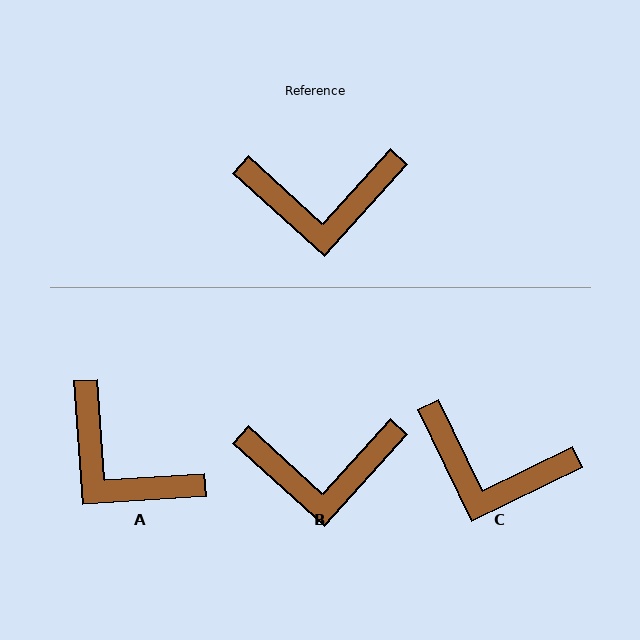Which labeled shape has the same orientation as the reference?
B.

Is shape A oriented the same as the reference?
No, it is off by about 44 degrees.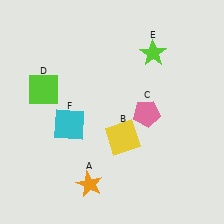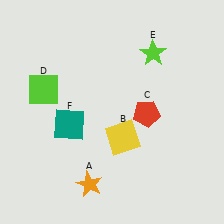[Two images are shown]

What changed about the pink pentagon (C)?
In Image 1, C is pink. In Image 2, it changed to red.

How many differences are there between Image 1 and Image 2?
There are 2 differences between the two images.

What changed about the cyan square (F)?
In Image 1, F is cyan. In Image 2, it changed to teal.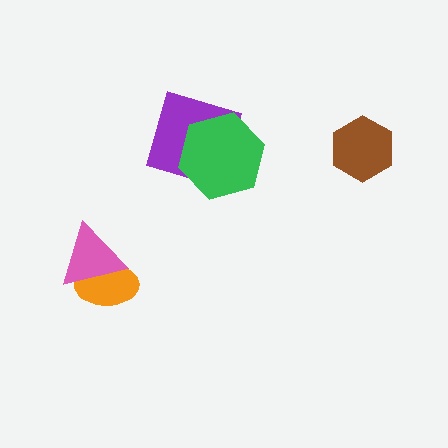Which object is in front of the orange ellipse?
The pink triangle is in front of the orange ellipse.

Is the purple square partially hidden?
Yes, it is partially covered by another shape.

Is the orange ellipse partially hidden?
Yes, it is partially covered by another shape.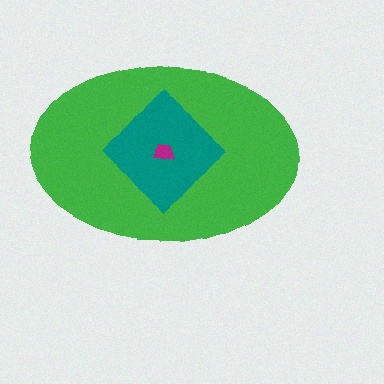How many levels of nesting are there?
3.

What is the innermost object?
The magenta trapezoid.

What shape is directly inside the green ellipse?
The teal diamond.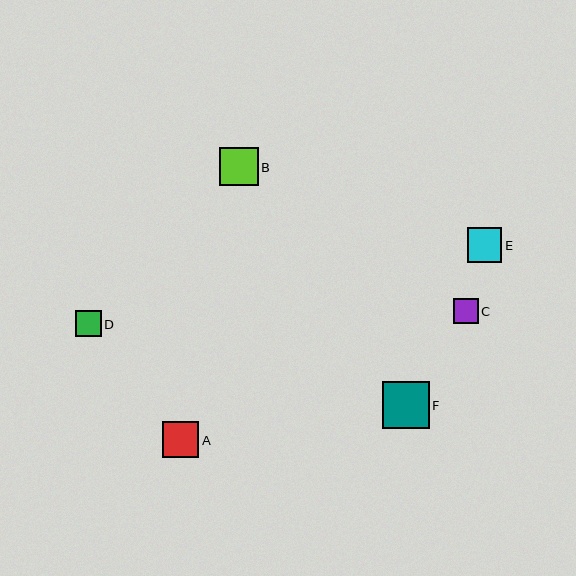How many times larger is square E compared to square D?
Square E is approximately 1.3 times the size of square D.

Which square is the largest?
Square F is the largest with a size of approximately 46 pixels.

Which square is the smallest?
Square C is the smallest with a size of approximately 25 pixels.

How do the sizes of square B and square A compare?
Square B and square A are approximately the same size.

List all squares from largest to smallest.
From largest to smallest: F, B, A, E, D, C.